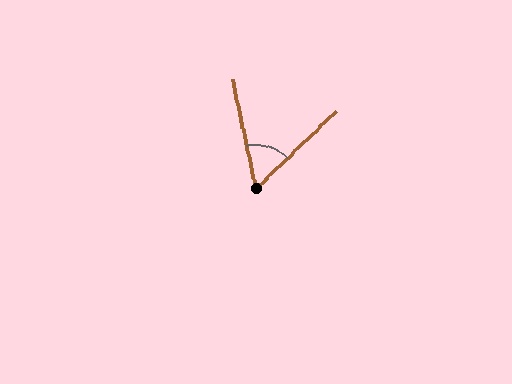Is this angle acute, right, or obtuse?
It is acute.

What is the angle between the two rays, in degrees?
Approximately 58 degrees.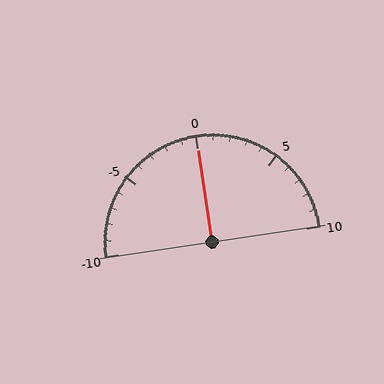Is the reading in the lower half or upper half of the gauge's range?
The reading is in the upper half of the range (-10 to 10).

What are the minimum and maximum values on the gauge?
The gauge ranges from -10 to 10.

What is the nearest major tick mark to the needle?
The nearest major tick mark is 0.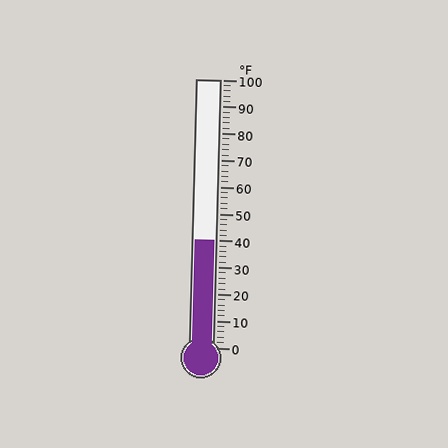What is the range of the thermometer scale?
The thermometer scale ranges from 0°F to 100°F.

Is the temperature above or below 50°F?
The temperature is below 50°F.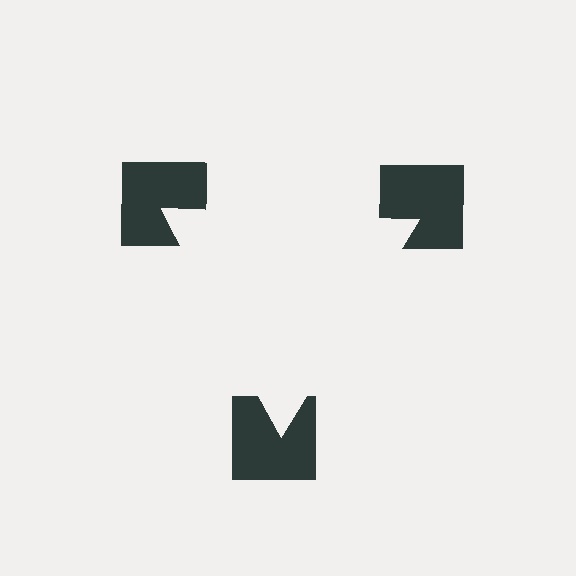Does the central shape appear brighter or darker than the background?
It typically appears slightly brighter than the background, even though no actual brightness change is drawn.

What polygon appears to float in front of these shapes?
An illusory triangle — its edges are inferred from the aligned wedge cuts in the notched squares, not physically drawn.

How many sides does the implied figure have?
3 sides.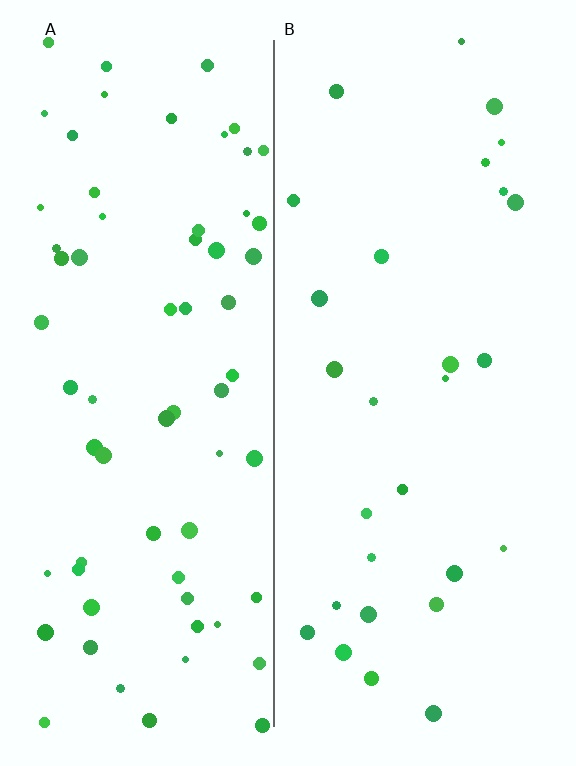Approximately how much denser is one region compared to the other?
Approximately 2.3× — region A over region B.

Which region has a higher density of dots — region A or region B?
A (the left).